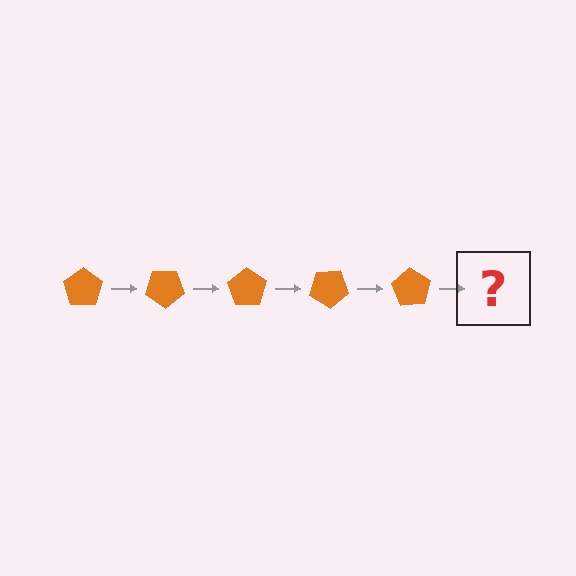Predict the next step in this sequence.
The next step is an orange pentagon rotated 175 degrees.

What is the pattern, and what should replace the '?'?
The pattern is that the pentagon rotates 35 degrees each step. The '?' should be an orange pentagon rotated 175 degrees.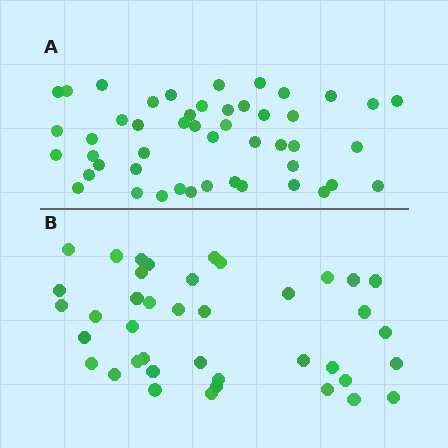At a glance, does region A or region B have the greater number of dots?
Region A (the top region) has more dots.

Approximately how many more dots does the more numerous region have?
Region A has roughly 8 or so more dots than region B.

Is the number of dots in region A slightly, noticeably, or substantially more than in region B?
Region A has only slightly more — the two regions are fairly close. The ratio is roughly 1.2 to 1.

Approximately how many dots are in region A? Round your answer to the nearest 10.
About 50 dots. (The exact count is 48, which rounds to 50.)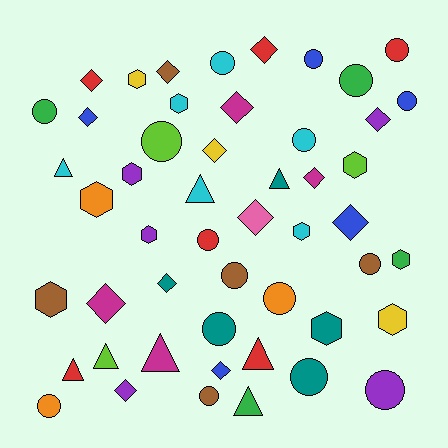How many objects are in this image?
There are 50 objects.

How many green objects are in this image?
There are 4 green objects.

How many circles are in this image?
There are 17 circles.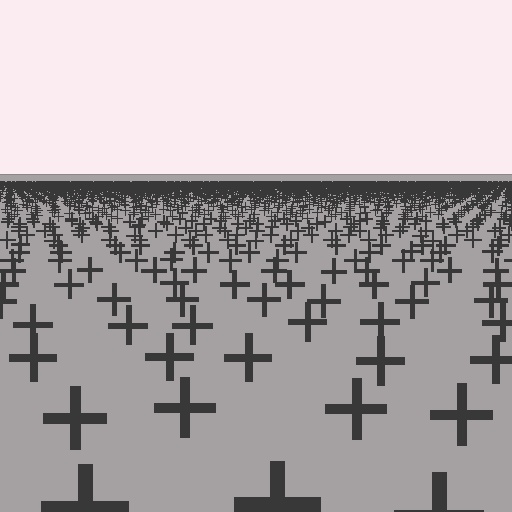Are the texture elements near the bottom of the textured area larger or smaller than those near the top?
Larger. Near the bottom, elements are closer to the viewer and appear at a bigger on-screen size.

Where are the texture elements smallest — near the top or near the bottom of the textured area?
Near the top.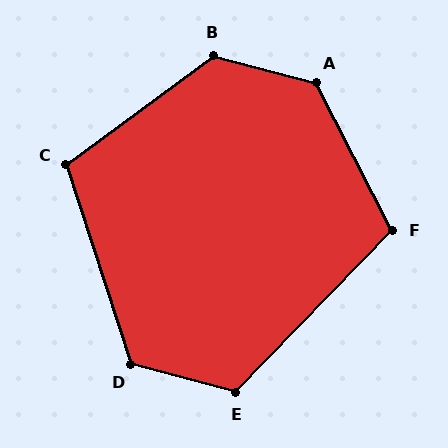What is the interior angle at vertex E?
Approximately 119 degrees (obtuse).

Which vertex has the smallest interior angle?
F, at approximately 109 degrees.